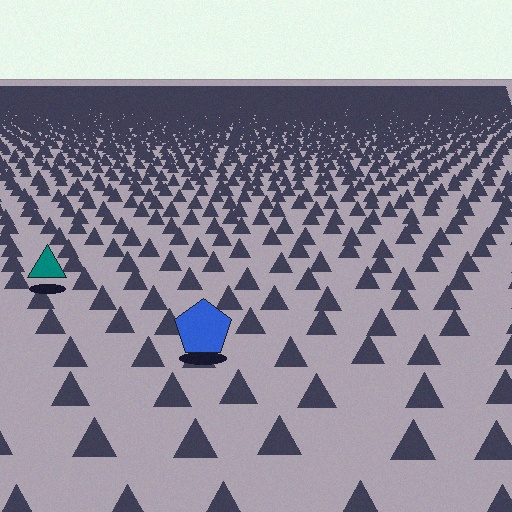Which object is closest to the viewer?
The blue pentagon is closest. The texture marks near it are larger and more spread out.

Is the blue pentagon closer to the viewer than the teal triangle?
Yes. The blue pentagon is closer — you can tell from the texture gradient: the ground texture is coarser near it.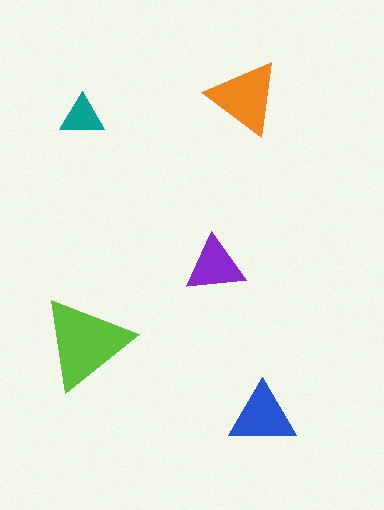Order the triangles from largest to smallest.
the lime one, the orange one, the blue one, the purple one, the teal one.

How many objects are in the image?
There are 5 objects in the image.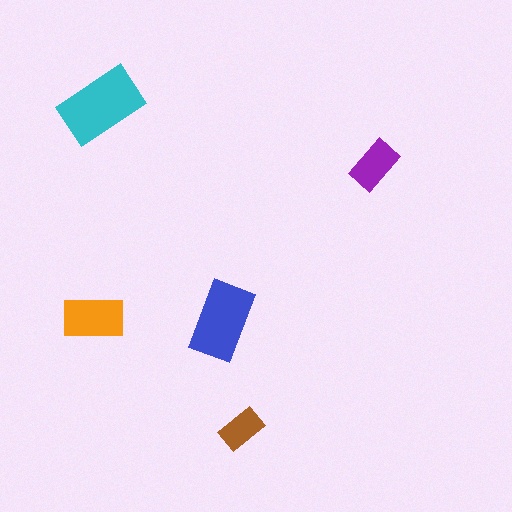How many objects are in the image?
There are 5 objects in the image.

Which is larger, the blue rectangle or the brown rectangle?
The blue one.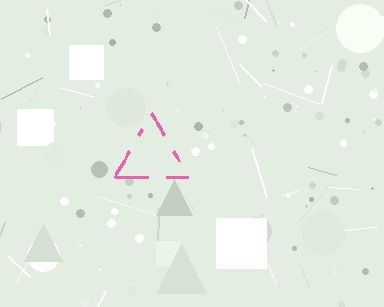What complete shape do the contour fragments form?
The contour fragments form a triangle.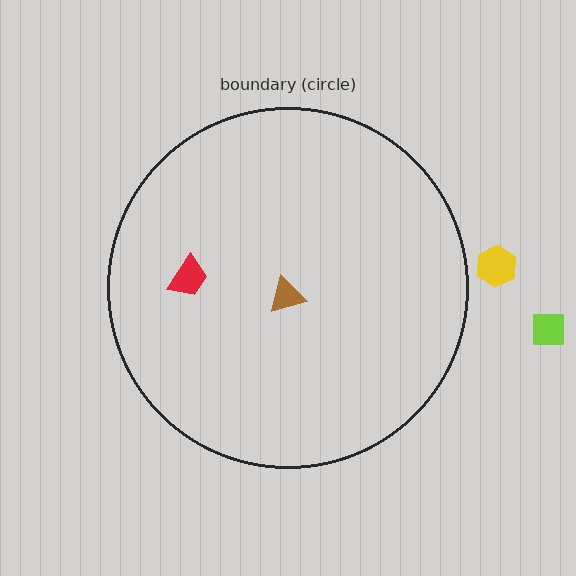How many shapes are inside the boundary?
2 inside, 2 outside.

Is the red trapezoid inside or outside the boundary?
Inside.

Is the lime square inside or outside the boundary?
Outside.